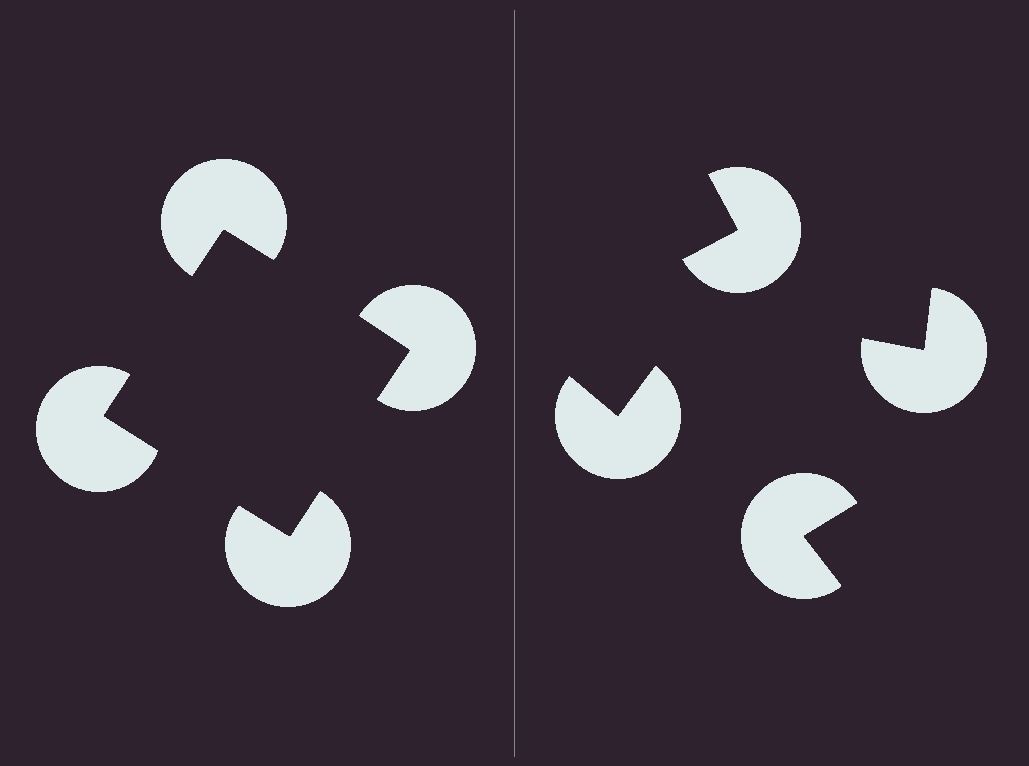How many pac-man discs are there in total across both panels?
8 — 4 on each side.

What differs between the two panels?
The pac-man discs are positioned identically on both sides; only the wedge orientations differ. On the left they align to a square; on the right they are misaligned.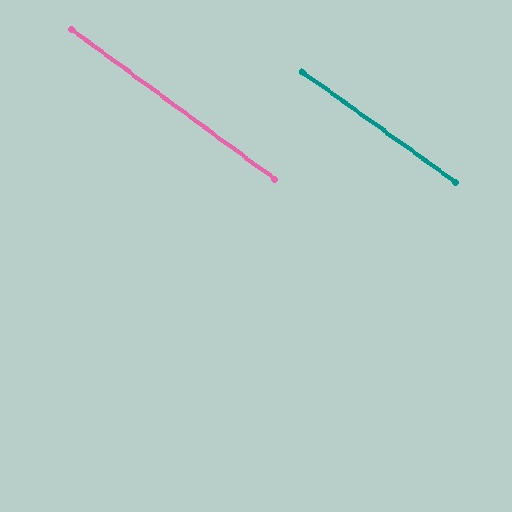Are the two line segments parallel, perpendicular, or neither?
Parallel — their directions differ by only 0.4°.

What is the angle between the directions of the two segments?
Approximately 0 degrees.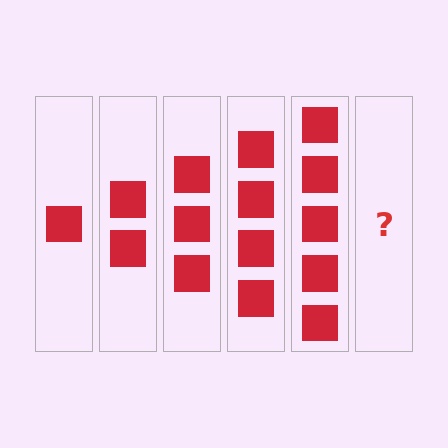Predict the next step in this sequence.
The next step is 6 squares.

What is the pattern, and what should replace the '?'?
The pattern is that each step adds one more square. The '?' should be 6 squares.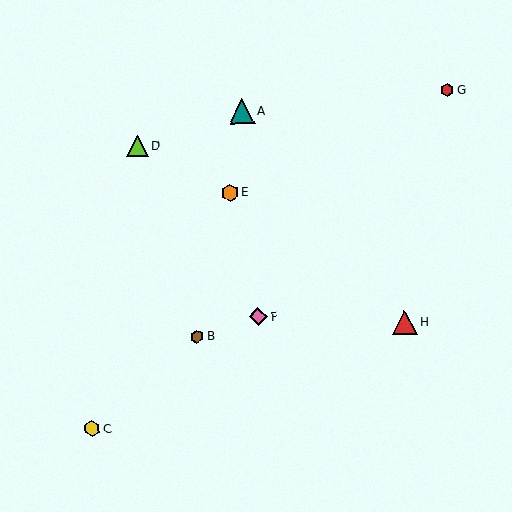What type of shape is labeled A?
Shape A is a teal triangle.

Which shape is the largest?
The teal triangle (labeled A) is the largest.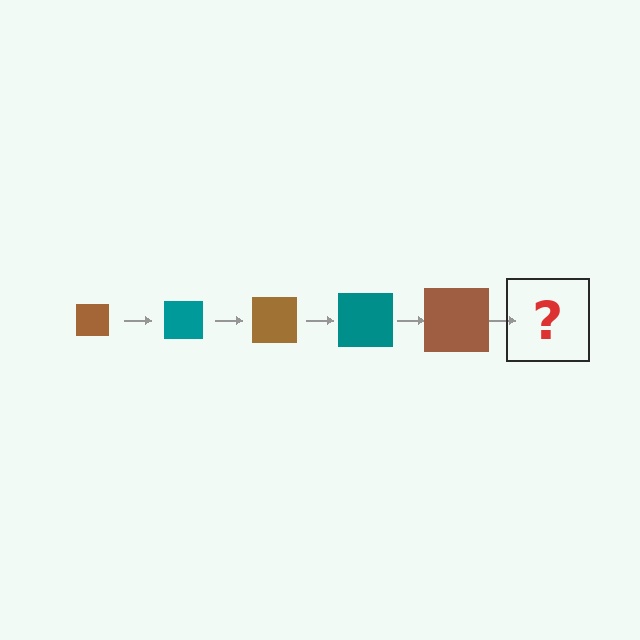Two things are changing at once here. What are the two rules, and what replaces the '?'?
The two rules are that the square grows larger each step and the color cycles through brown and teal. The '?' should be a teal square, larger than the previous one.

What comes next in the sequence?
The next element should be a teal square, larger than the previous one.